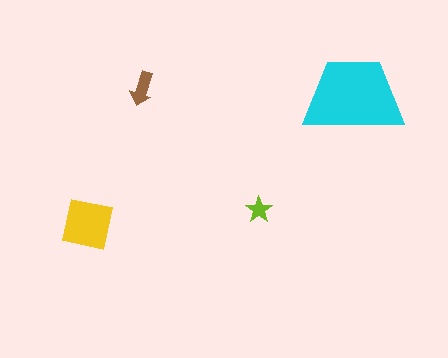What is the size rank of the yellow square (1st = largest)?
2nd.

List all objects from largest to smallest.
The cyan trapezoid, the yellow square, the brown arrow, the lime star.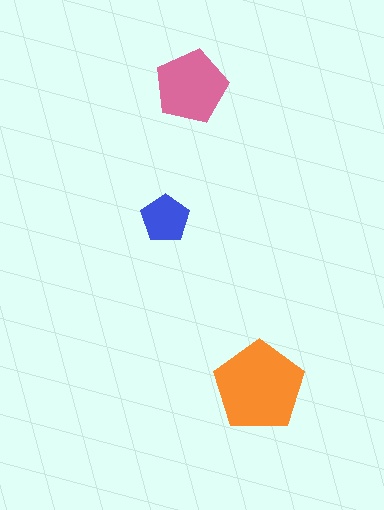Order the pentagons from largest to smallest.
the orange one, the pink one, the blue one.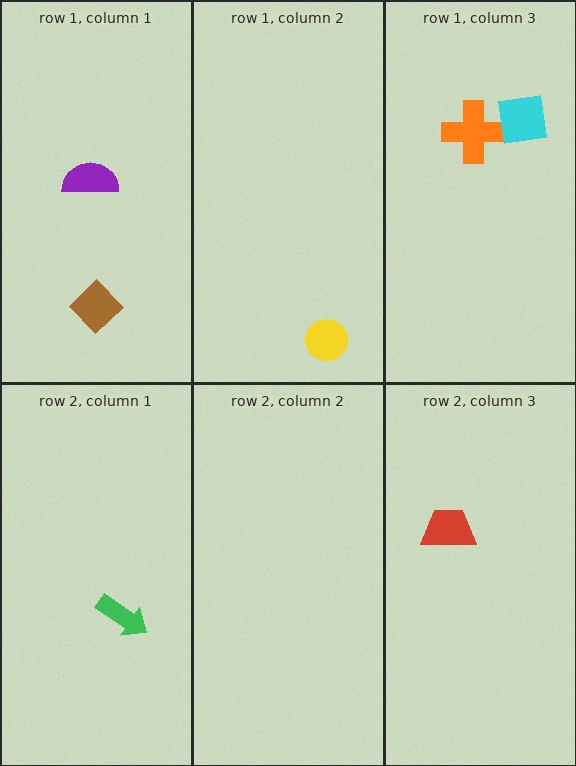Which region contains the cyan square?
The row 1, column 3 region.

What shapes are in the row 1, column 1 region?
The brown diamond, the purple semicircle.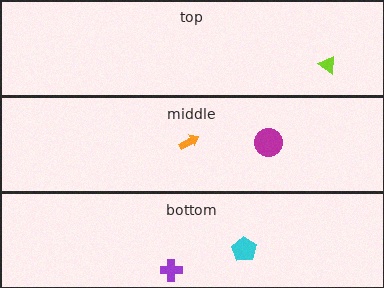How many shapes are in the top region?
1.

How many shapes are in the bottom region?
2.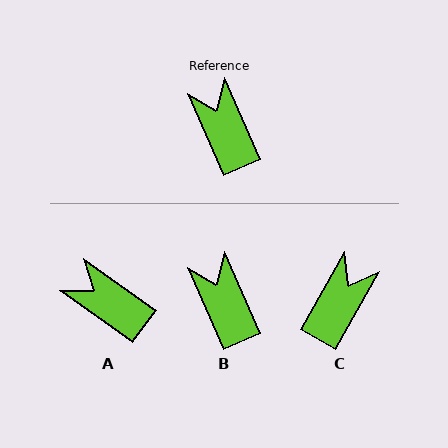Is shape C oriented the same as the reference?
No, it is off by about 54 degrees.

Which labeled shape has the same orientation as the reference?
B.